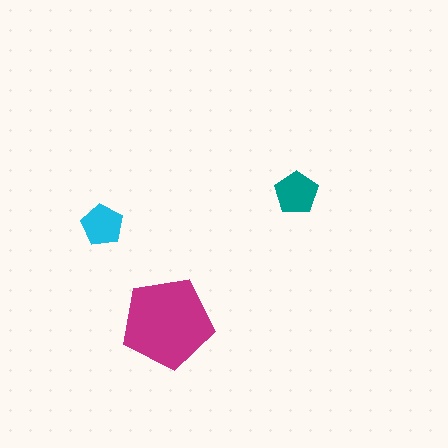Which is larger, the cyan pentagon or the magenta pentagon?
The magenta one.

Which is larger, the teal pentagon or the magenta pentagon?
The magenta one.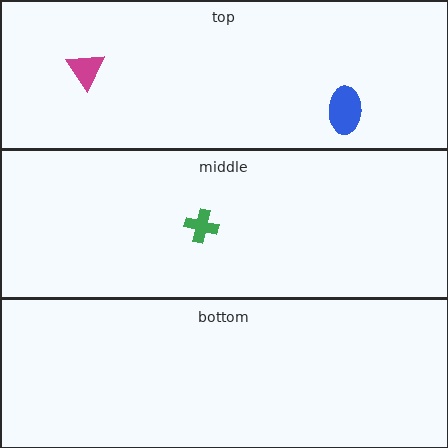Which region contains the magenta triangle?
The top region.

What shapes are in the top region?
The magenta triangle, the blue ellipse.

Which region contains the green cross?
The middle region.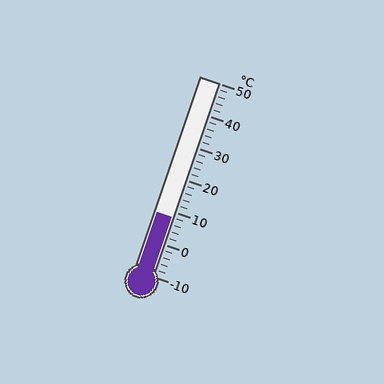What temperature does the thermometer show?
The thermometer shows approximately 8°C.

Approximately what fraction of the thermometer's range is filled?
The thermometer is filled to approximately 30% of its range.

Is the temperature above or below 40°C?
The temperature is below 40°C.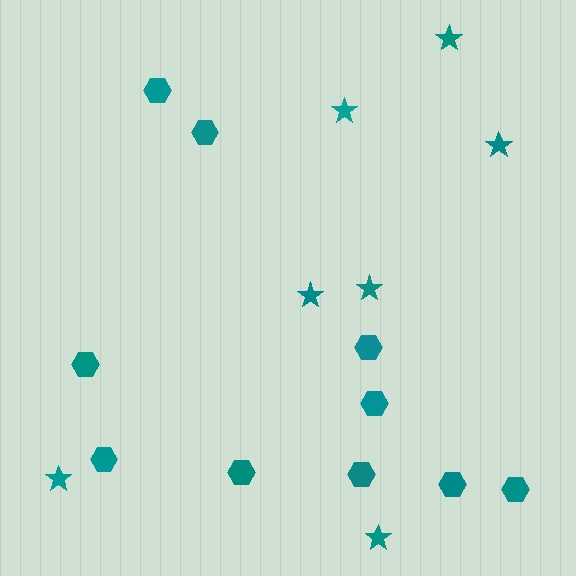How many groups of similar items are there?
There are 2 groups: one group of stars (7) and one group of hexagons (10).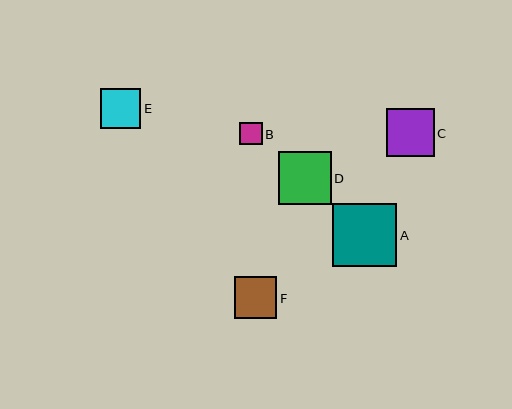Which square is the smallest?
Square B is the smallest with a size of approximately 23 pixels.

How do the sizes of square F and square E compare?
Square F and square E are approximately the same size.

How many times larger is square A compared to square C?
Square A is approximately 1.3 times the size of square C.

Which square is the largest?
Square A is the largest with a size of approximately 64 pixels.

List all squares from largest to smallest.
From largest to smallest: A, D, C, F, E, B.